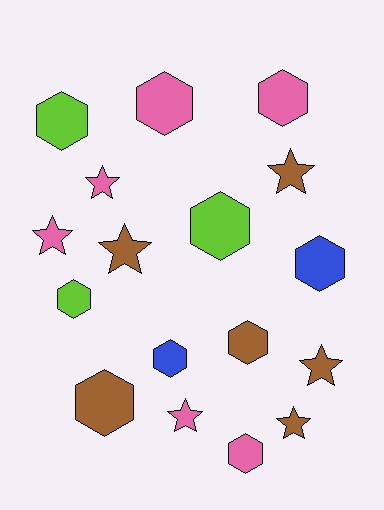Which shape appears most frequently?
Hexagon, with 10 objects.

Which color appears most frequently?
Brown, with 6 objects.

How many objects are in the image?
There are 17 objects.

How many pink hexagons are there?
There are 3 pink hexagons.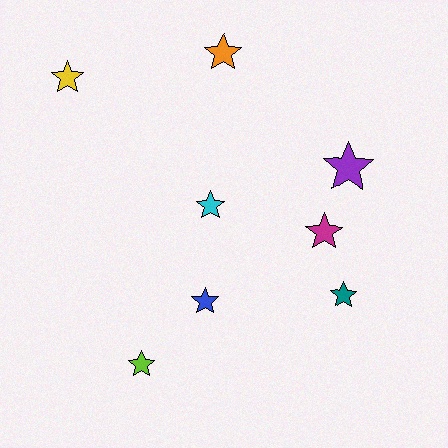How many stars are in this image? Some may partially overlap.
There are 8 stars.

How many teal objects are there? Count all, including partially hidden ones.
There is 1 teal object.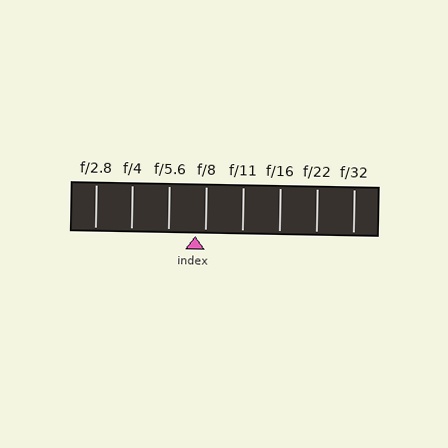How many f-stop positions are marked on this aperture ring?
There are 8 f-stop positions marked.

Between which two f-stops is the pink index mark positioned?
The index mark is between f/5.6 and f/8.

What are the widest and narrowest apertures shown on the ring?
The widest aperture shown is f/2.8 and the narrowest is f/32.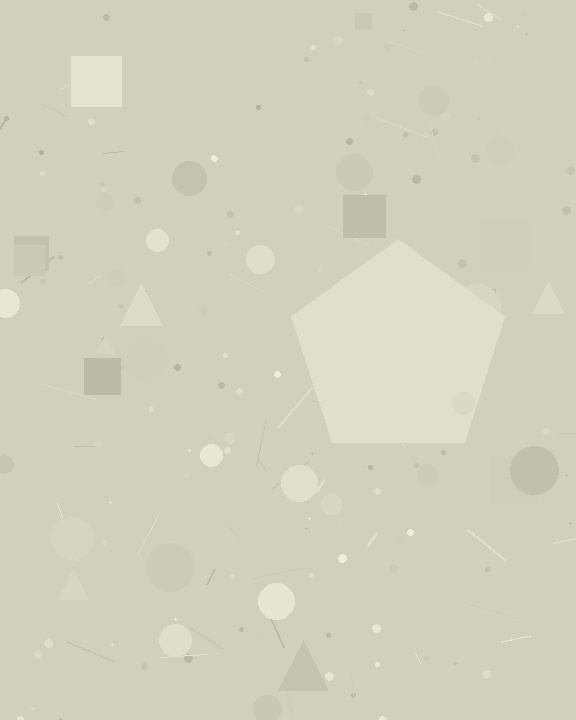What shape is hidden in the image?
A pentagon is hidden in the image.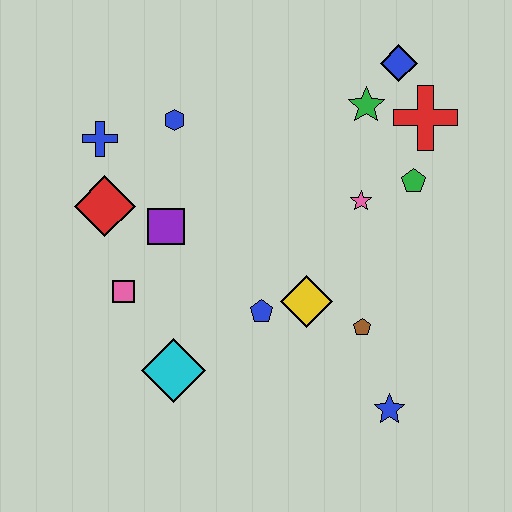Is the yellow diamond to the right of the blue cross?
Yes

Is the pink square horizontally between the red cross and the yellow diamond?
No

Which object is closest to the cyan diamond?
The pink square is closest to the cyan diamond.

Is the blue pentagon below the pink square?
Yes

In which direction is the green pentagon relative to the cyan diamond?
The green pentagon is to the right of the cyan diamond.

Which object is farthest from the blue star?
The blue cross is farthest from the blue star.